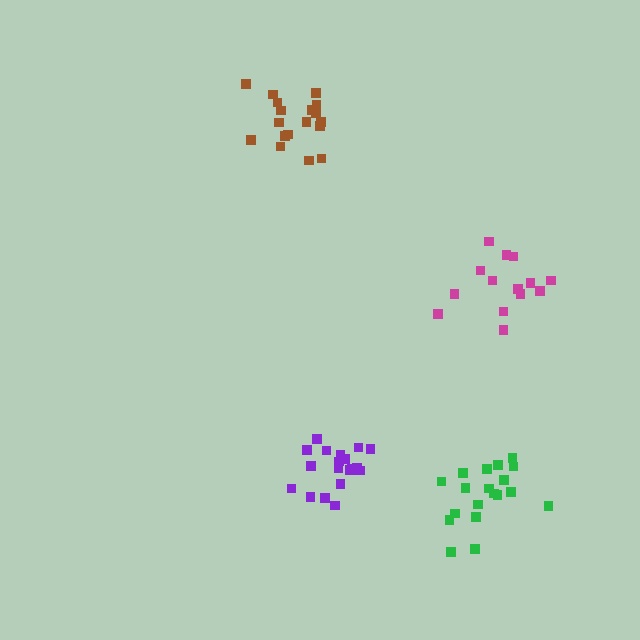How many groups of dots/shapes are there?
There are 4 groups.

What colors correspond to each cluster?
The clusters are colored: brown, purple, magenta, green.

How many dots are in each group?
Group 1: 18 dots, Group 2: 19 dots, Group 3: 14 dots, Group 4: 19 dots (70 total).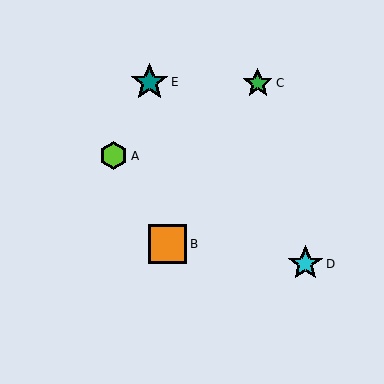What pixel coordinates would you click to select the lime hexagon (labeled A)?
Click at (114, 156) to select the lime hexagon A.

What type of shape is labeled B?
Shape B is an orange square.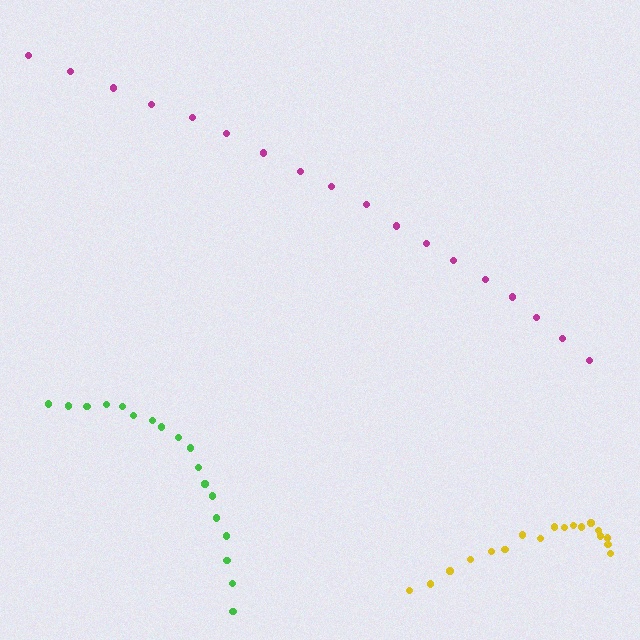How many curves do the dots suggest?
There are 3 distinct paths.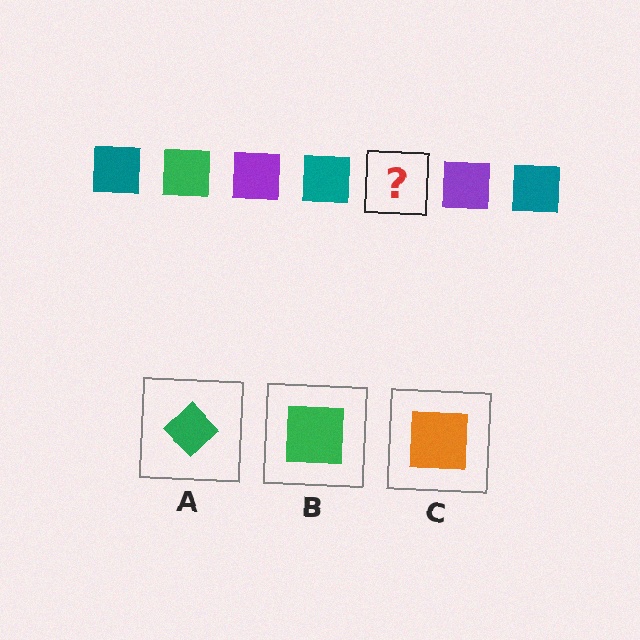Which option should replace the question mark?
Option B.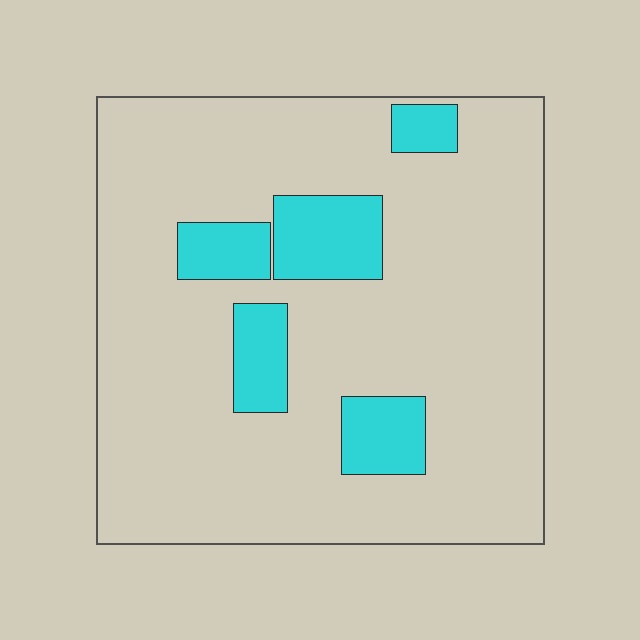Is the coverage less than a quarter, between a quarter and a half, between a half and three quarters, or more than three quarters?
Less than a quarter.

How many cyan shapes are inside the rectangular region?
5.